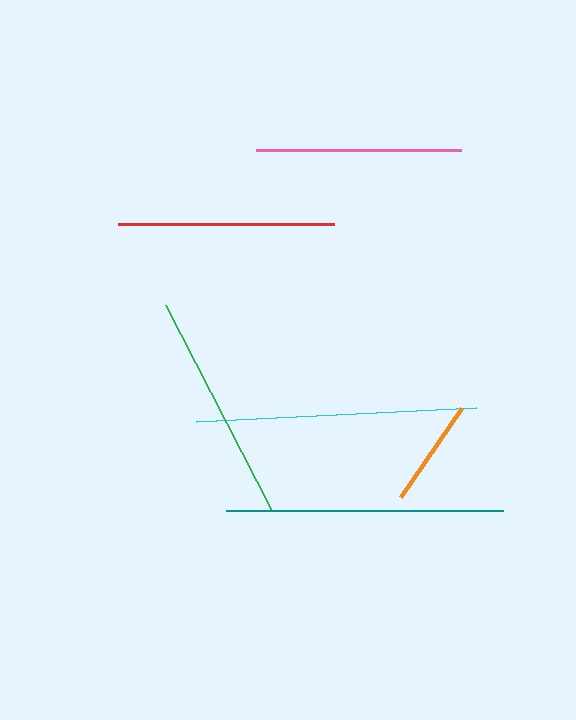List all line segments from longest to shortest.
From longest to shortest: cyan, teal, green, red, pink, orange.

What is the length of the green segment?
The green segment is approximately 231 pixels long.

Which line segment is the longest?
The cyan line is the longest at approximately 280 pixels.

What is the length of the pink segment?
The pink segment is approximately 204 pixels long.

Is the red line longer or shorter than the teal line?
The teal line is longer than the red line.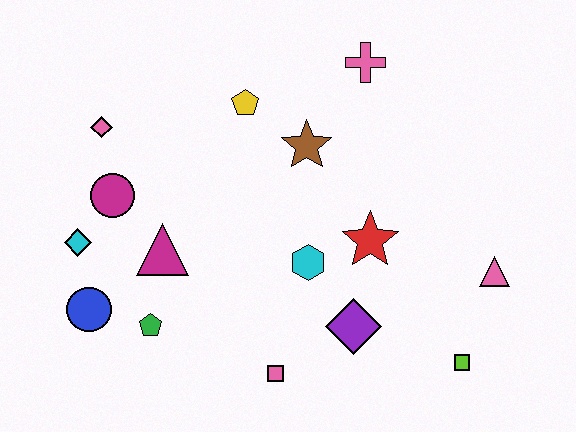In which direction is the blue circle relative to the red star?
The blue circle is to the left of the red star.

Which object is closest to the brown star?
The yellow pentagon is closest to the brown star.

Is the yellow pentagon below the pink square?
No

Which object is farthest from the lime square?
The pink diamond is farthest from the lime square.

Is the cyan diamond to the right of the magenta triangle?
No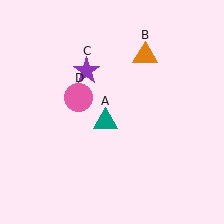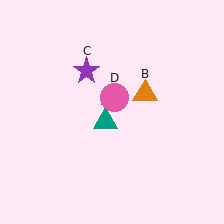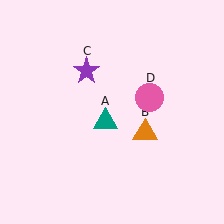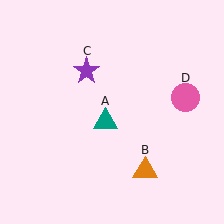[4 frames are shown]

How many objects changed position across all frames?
2 objects changed position: orange triangle (object B), pink circle (object D).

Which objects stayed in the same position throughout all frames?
Teal triangle (object A) and purple star (object C) remained stationary.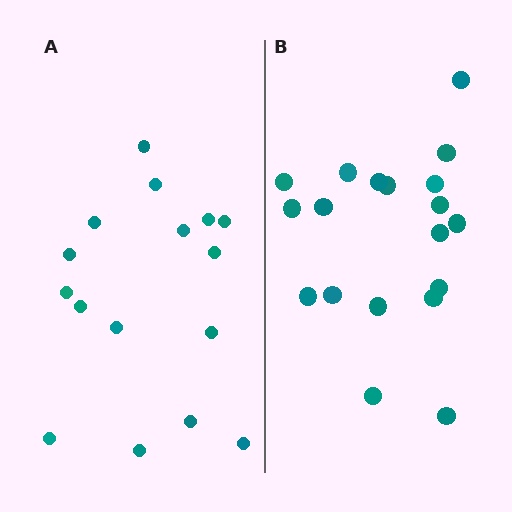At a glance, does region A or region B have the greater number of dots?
Region B (the right region) has more dots.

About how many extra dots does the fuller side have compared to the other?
Region B has just a few more — roughly 2 or 3 more dots than region A.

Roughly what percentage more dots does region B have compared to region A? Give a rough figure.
About 20% more.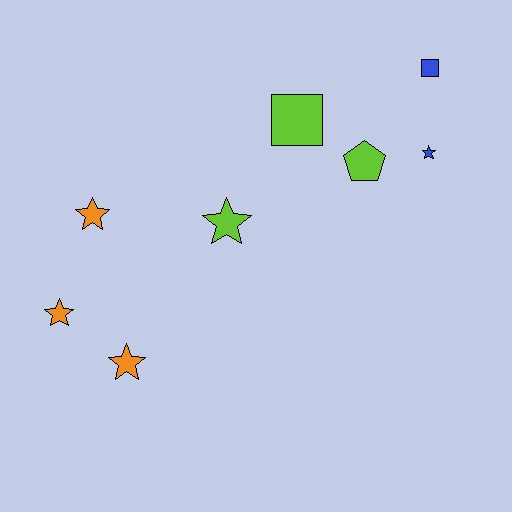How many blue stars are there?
There is 1 blue star.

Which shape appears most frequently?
Star, with 5 objects.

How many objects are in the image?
There are 8 objects.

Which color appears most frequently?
Orange, with 3 objects.